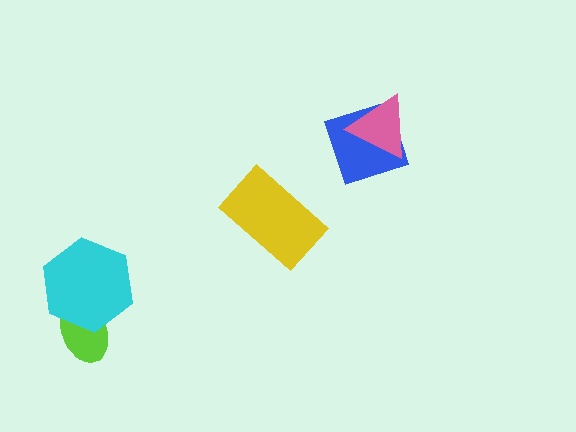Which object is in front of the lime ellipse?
The cyan hexagon is in front of the lime ellipse.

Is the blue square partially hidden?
Yes, it is partially covered by another shape.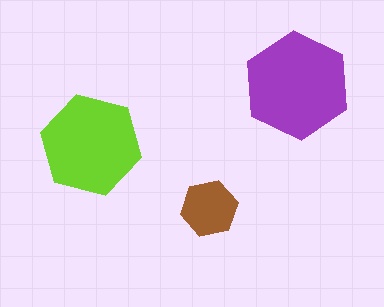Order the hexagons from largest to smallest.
the purple one, the lime one, the brown one.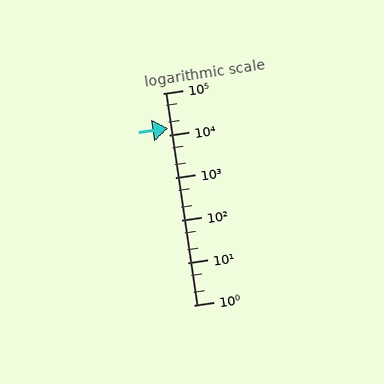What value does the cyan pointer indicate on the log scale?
The pointer indicates approximately 15000.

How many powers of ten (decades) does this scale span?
The scale spans 5 decades, from 1 to 100000.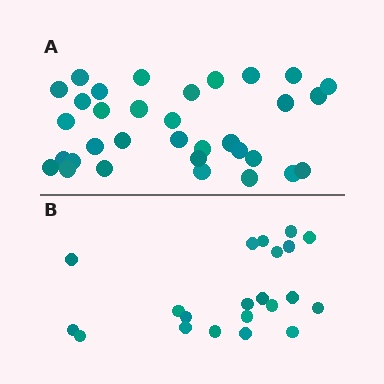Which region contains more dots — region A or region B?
Region A (the top region) has more dots.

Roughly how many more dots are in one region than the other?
Region A has roughly 12 or so more dots than region B.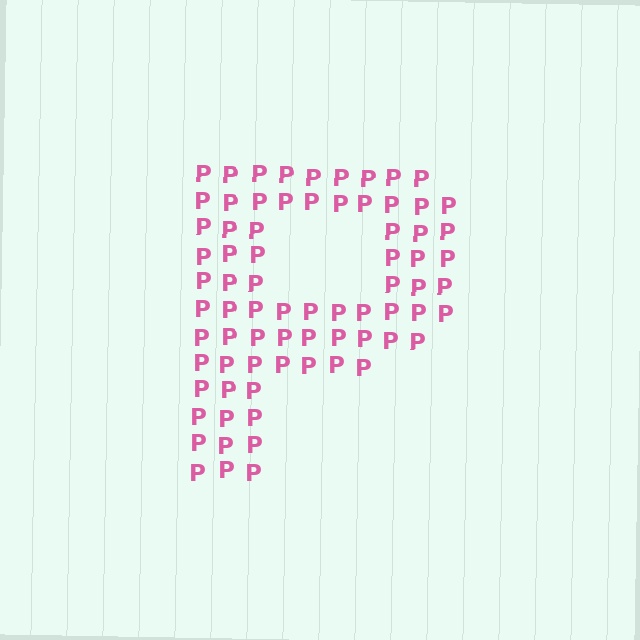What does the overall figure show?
The overall figure shows the letter P.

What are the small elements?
The small elements are letter P's.